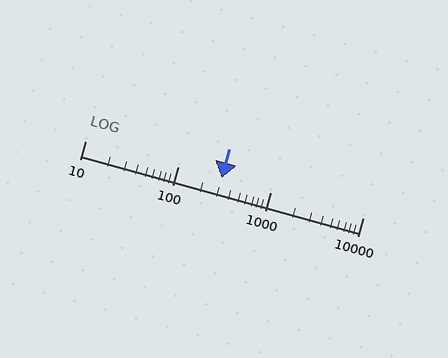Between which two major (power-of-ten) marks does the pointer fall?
The pointer is between 100 and 1000.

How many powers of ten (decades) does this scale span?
The scale spans 3 decades, from 10 to 10000.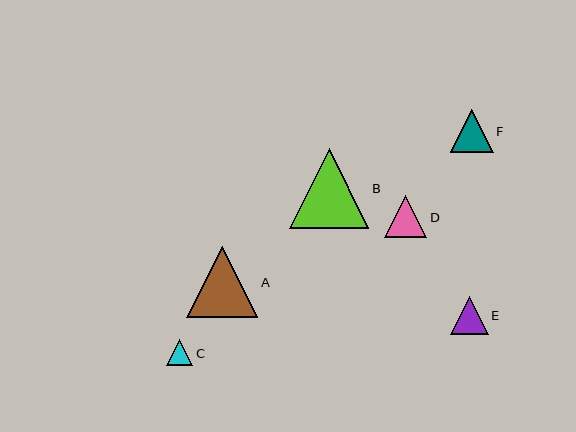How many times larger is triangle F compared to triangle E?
Triangle F is approximately 1.1 times the size of triangle E.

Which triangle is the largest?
Triangle B is the largest with a size of approximately 79 pixels.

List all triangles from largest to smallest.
From largest to smallest: B, A, F, D, E, C.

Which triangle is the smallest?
Triangle C is the smallest with a size of approximately 26 pixels.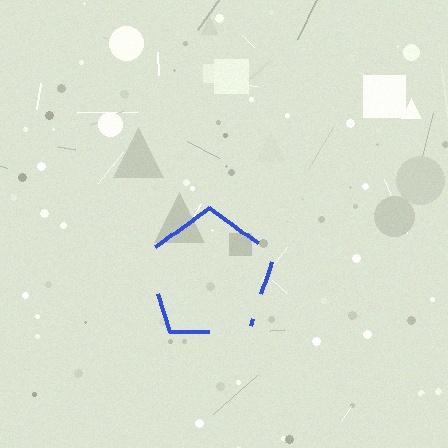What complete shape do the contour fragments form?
The contour fragments form a pentagon.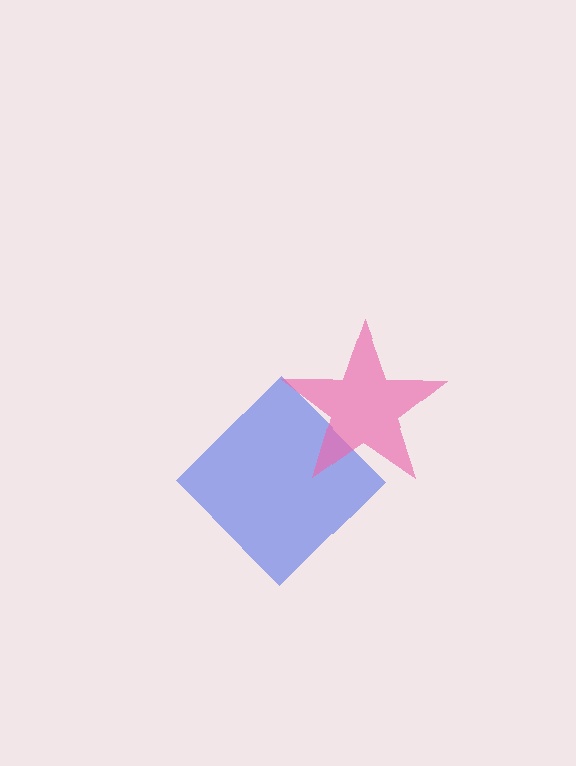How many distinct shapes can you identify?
There are 2 distinct shapes: a blue diamond, a pink star.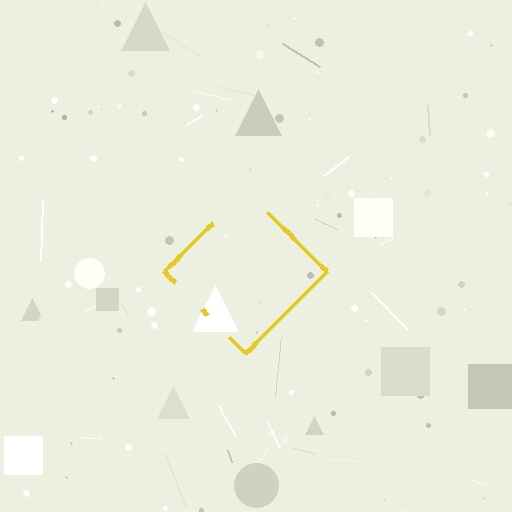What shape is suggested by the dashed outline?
The dashed outline suggests a diamond.